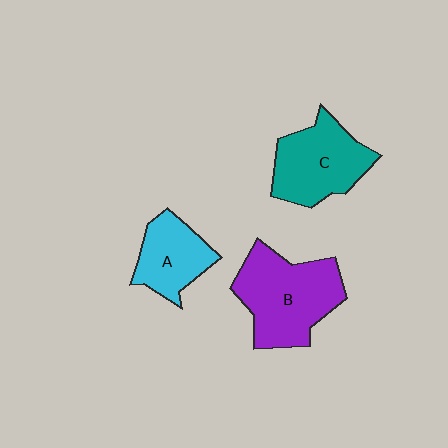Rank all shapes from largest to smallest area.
From largest to smallest: B (purple), C (teal), A (cyan).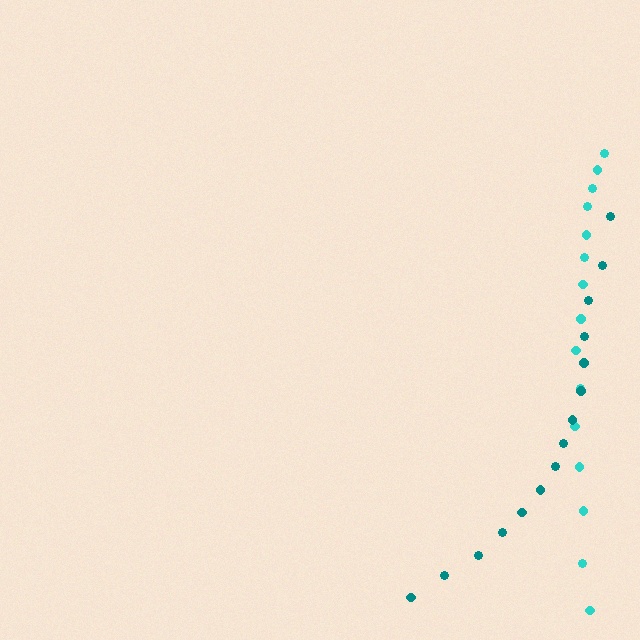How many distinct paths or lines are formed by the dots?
There are 2 distinct paths.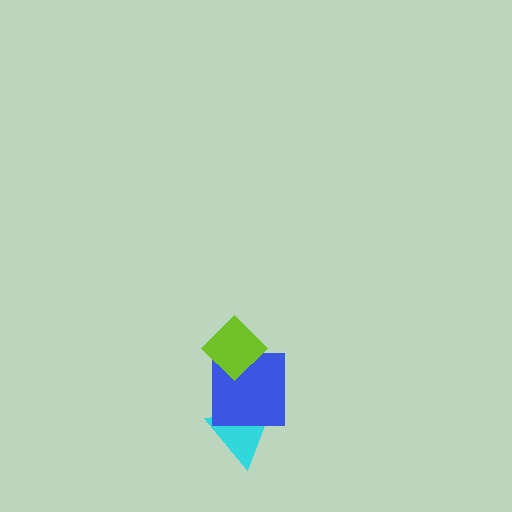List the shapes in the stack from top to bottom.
From top to bottom: the lime diamond, the blue square, the cyan triangle.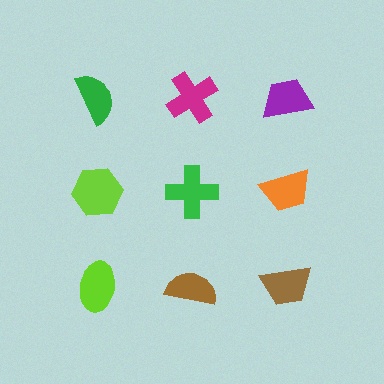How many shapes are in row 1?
3 shapes.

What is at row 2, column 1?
A lime hexagon.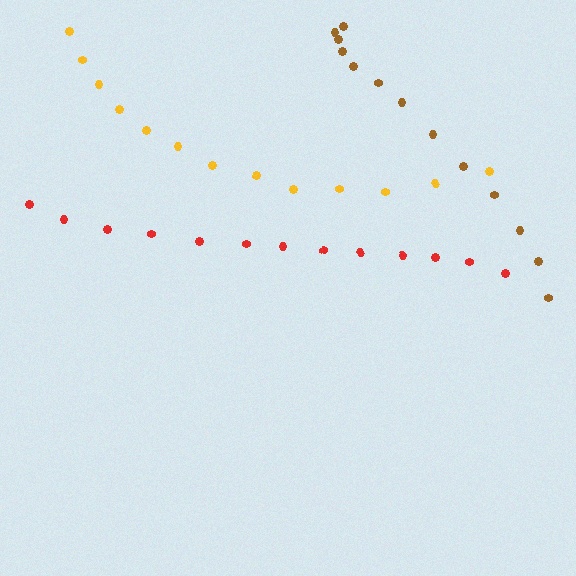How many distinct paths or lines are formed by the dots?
There are 3 distinct paths.